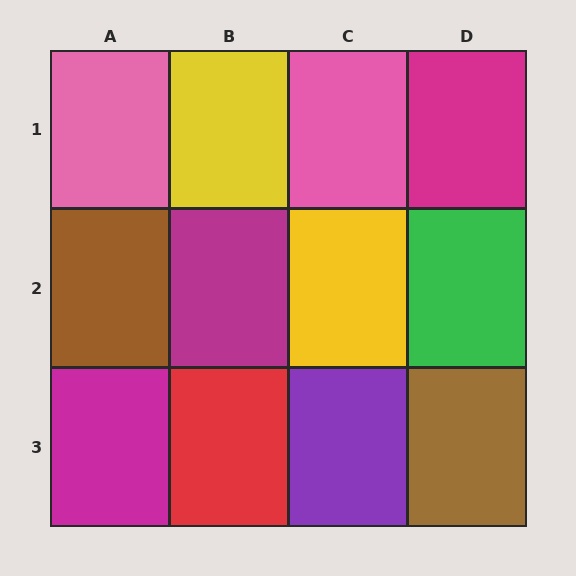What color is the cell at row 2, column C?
Yellow.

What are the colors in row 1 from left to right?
Pink, yellow, pink, magenta.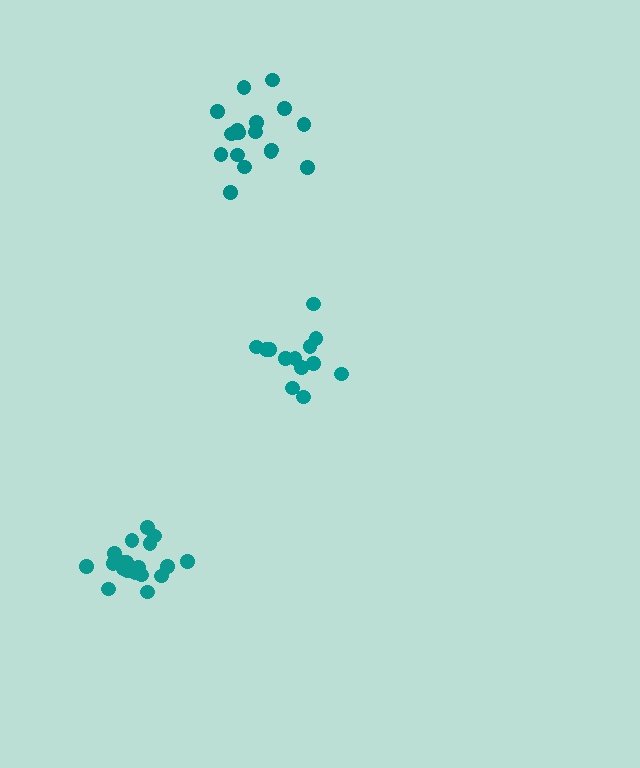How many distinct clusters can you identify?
There are 3 distinct clusters.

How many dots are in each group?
Group 1: 17 dots, Group 2: 19 dots, Group 3: 13 dots (49 total).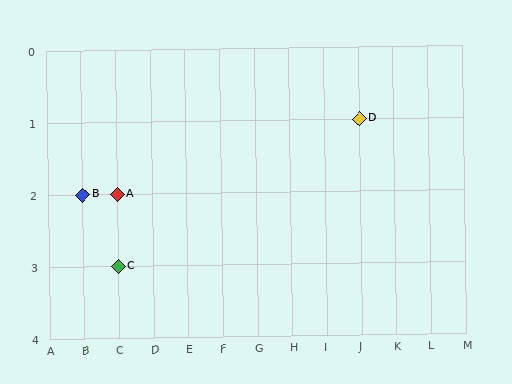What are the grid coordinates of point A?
Point A is at grid coordinates (C, 2).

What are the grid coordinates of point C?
Point C is at grid coordinates (C, 3).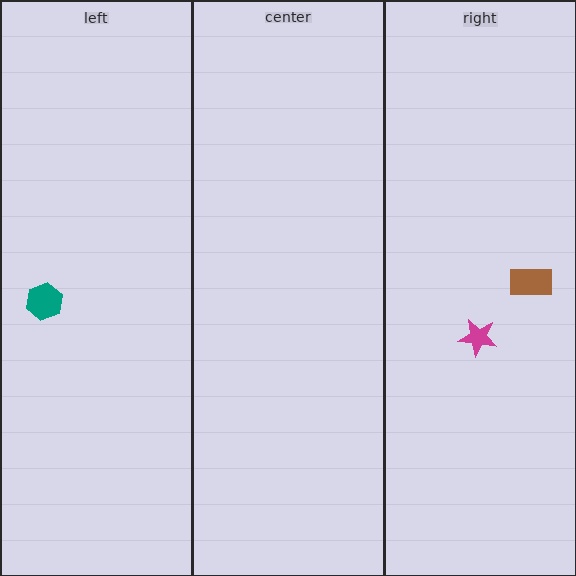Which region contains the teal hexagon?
The left region.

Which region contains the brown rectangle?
The right region.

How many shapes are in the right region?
2.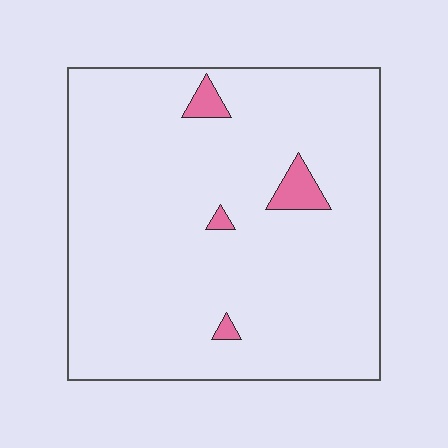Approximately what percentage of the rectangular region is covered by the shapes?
Approximately 5%.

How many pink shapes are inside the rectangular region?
4.